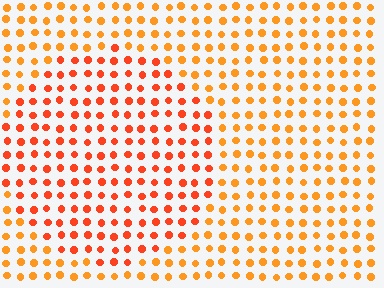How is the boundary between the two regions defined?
The boundary is defined purely by a slight shift in hue (about 24 degrees). Spacing, size, and orientation are identical on both sides.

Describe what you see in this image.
The image is filled with small orange elements in a uniform arrangement. A circle-shaped region is visible where the elements are tinted to a slightly different hue, forming a subtle color boundary.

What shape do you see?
I see a circle.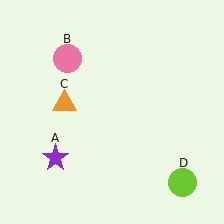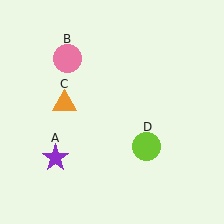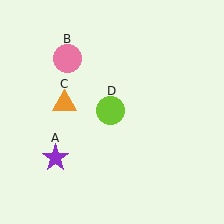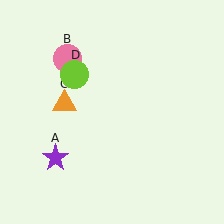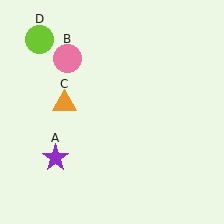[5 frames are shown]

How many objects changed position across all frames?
1 object changed position: lime circle (object D).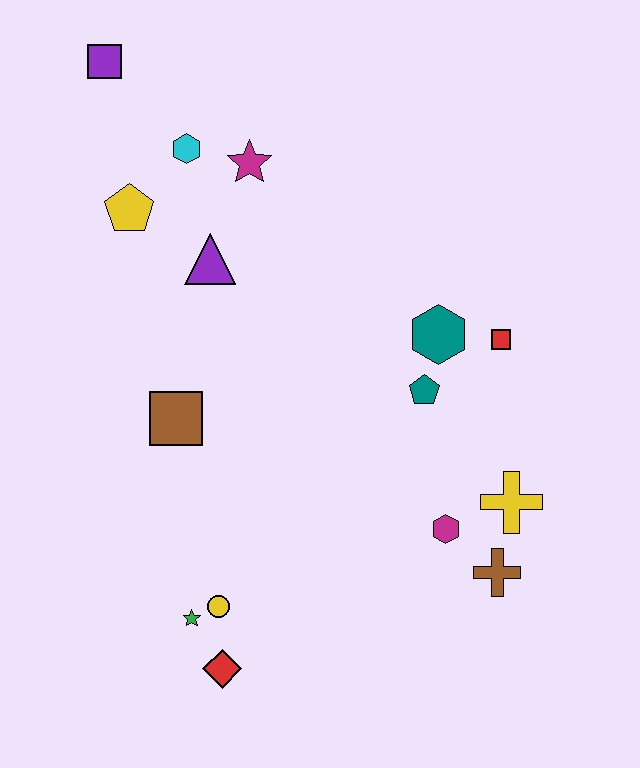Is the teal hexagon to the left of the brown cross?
Yes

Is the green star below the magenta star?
Yes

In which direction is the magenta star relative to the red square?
The magenta star is to the left of the red square.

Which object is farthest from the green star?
The purple square is farthest from the green star.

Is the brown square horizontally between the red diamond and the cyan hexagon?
No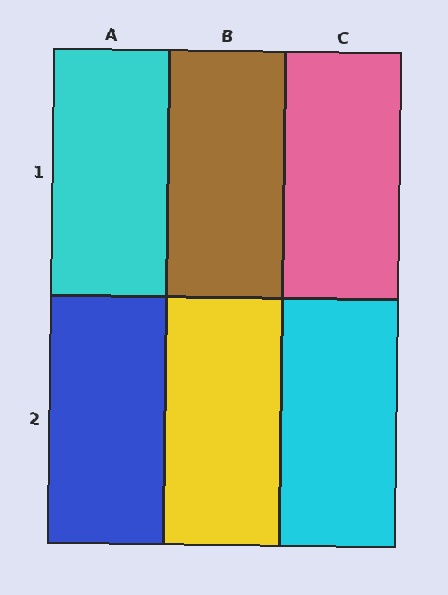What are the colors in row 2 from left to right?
Blue, yellow, cyan.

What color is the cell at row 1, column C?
Pink.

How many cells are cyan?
2 cells are cyan.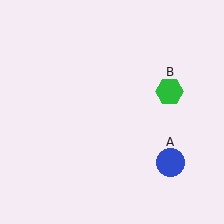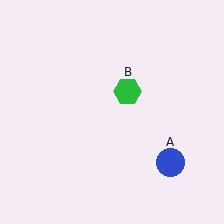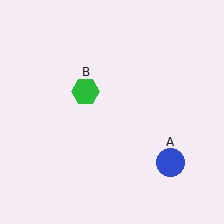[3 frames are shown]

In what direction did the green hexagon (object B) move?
The green hexagon (object B) moved left.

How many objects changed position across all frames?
1 object changed position: green hexagon (object B).